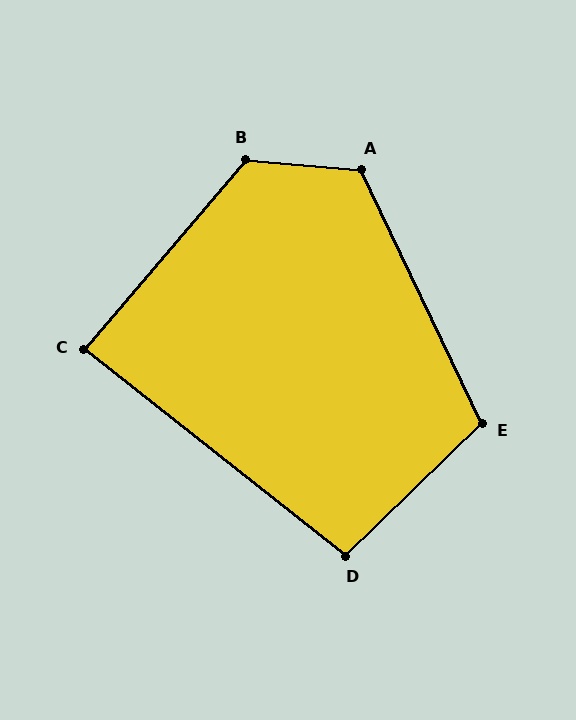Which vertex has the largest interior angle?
B, at approximately 126 degrees.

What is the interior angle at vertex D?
Approximately 98 degrees (obtuse).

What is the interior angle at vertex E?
Approximately 109 degrees (obtuse).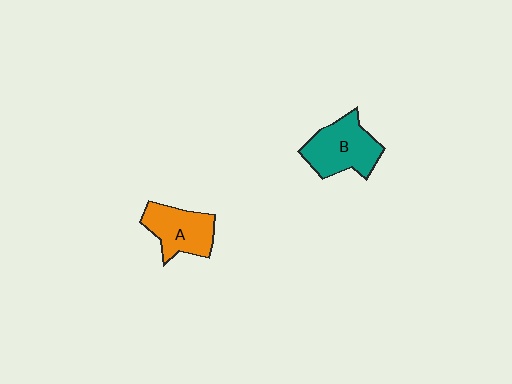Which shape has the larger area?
Shape B (teal).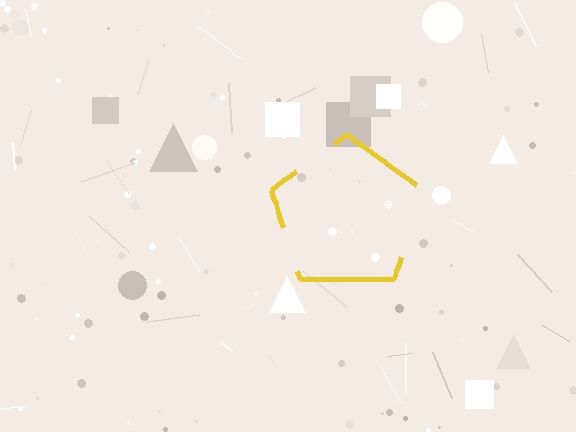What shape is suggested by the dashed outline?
The dashed outline suggests a pentagon.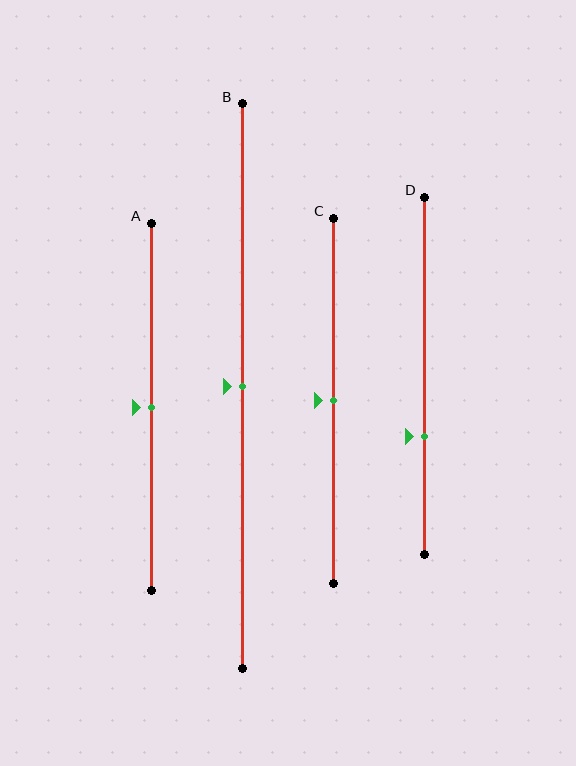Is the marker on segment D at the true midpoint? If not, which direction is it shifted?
No, the marker on segment D is shifted downward by about 17% of the segment length.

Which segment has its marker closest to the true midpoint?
Segment A has its marker closest to the true midpoint.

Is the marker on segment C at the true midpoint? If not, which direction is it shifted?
Yes, the marker on segment C is at the true midpoint.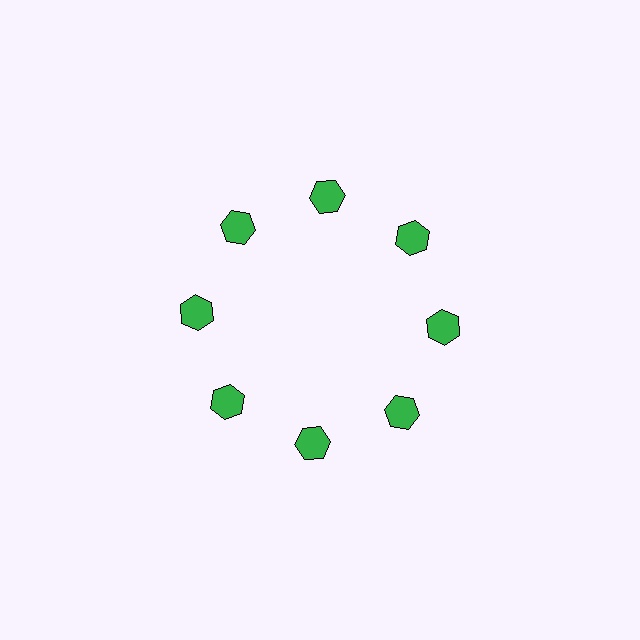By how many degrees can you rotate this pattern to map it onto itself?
The pattern maps onto itself every 45 degrees of rotation.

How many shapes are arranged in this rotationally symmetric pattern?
There are 8 shapes, arranged in 8 groups of 1.